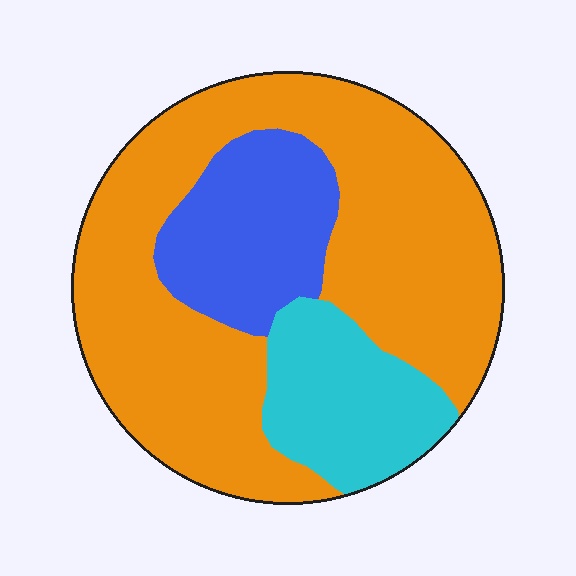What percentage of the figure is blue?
Blue takes up about one sixth (1/6) of the figure.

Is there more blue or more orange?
Orange.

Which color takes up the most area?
Orange, at roughly 65%.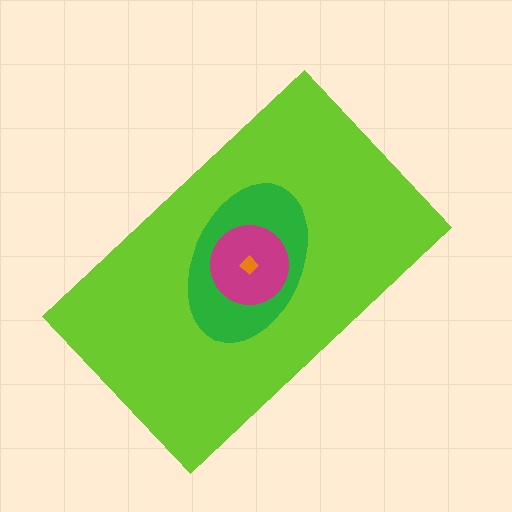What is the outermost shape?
The lime rectangle.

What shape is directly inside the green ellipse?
The magenta circle.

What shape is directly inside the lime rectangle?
The green ellipse.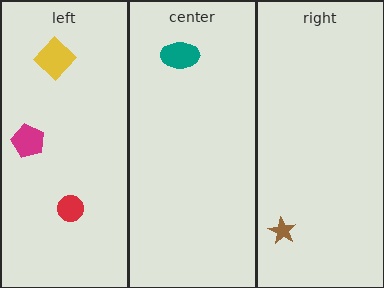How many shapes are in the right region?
1.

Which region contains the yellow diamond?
The left region.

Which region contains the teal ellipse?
The center region.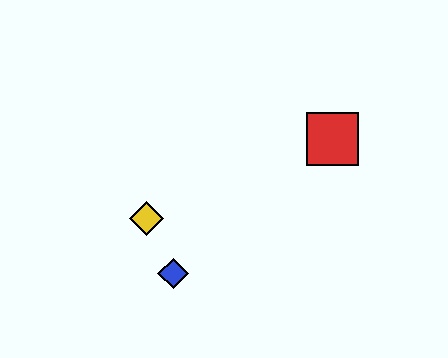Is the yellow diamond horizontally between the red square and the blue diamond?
No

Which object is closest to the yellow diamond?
The blue diamond is closest to the yellow diamond.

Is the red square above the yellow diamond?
Yes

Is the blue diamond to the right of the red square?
No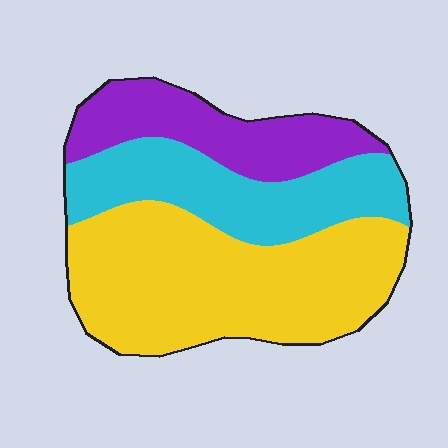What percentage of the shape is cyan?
Cyan takes up between a quarter and a half of the shape.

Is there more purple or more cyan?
Cyan.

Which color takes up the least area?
Purple, at roughly 20%.